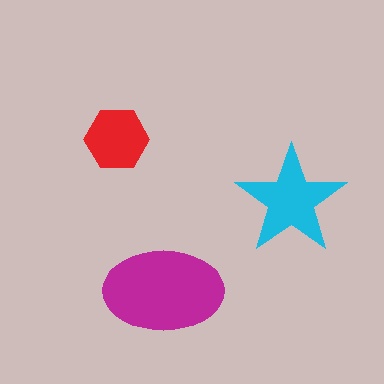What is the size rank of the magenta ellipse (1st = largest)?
1st.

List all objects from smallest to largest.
The red hexagon, the cyan star, the magenta ellipse.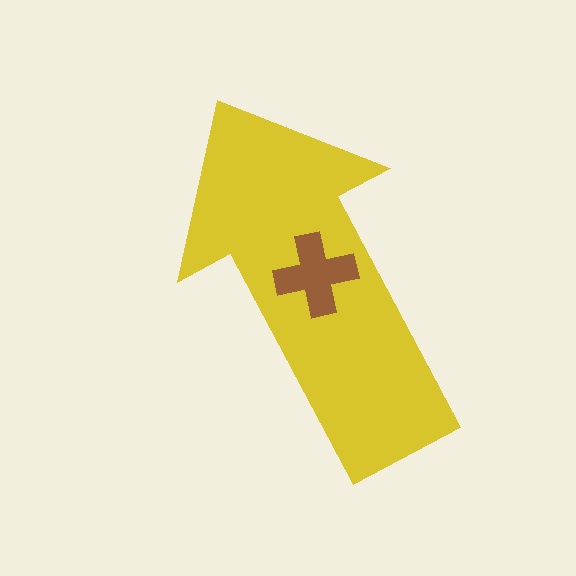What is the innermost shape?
The brown cross.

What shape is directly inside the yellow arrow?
The brown cross.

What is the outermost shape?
The yellow arrow.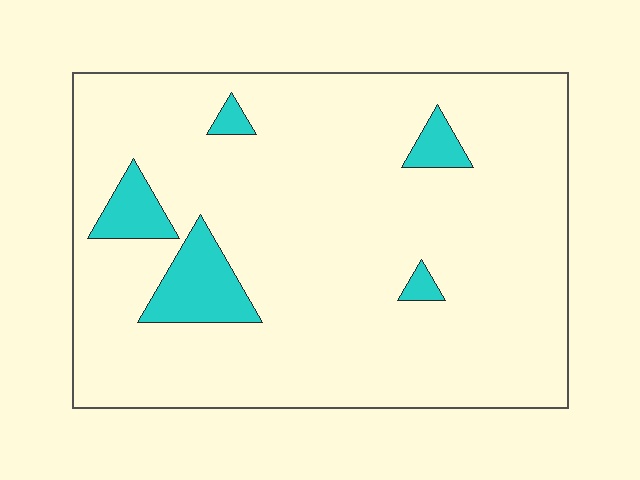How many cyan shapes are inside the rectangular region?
5.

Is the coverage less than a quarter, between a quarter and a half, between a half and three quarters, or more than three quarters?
Less than a quarter.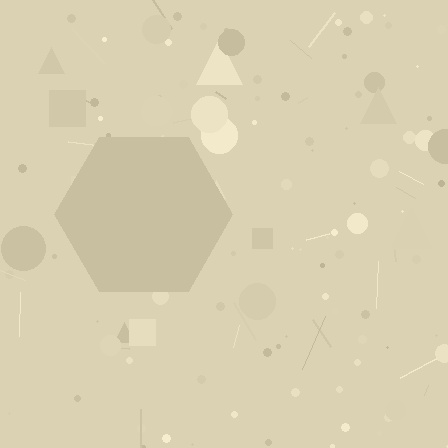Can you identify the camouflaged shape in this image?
The camouflaged shape is a hexagon.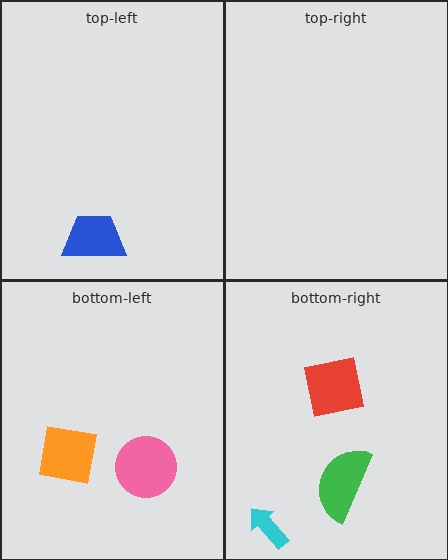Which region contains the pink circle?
The bottom-left region.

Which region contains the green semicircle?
The bottom-right region.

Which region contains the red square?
The bottom-right region.